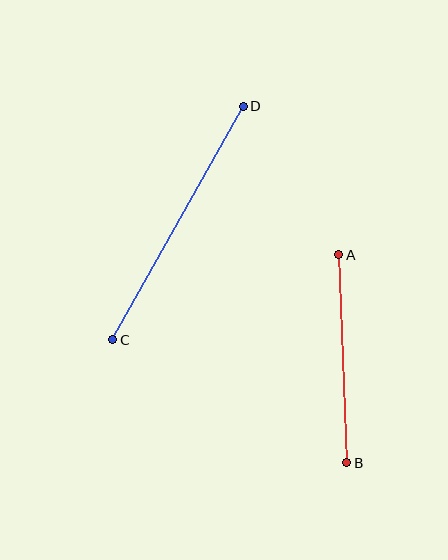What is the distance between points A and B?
The distance is approximately 208 pixels.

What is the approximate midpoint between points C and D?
The midpoint is at approximately (178, 223) pixels.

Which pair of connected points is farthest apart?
Points C and D are farthest apart.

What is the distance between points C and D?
The distance is approximately 267 pixels.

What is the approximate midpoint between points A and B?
The midpoint is at approximately (343, 359) pixels.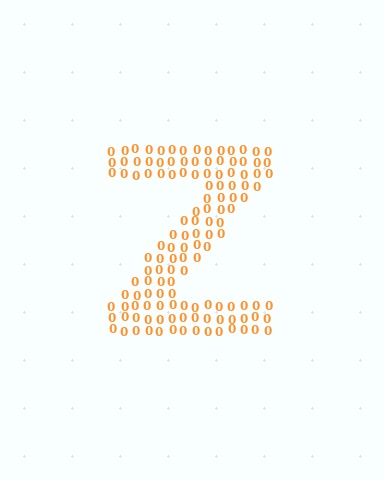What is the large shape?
The large shape is the letter Z.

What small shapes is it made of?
It is made of small digit 0's.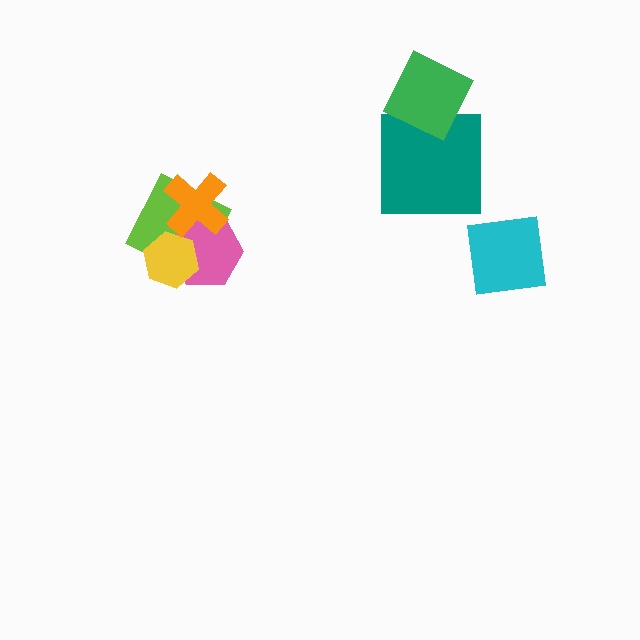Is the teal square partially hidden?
Yes, it is partially covered by another shape.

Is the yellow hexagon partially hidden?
No, no other shape covers it.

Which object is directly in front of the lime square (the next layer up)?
The pink hexagon is directly in front of the lime square.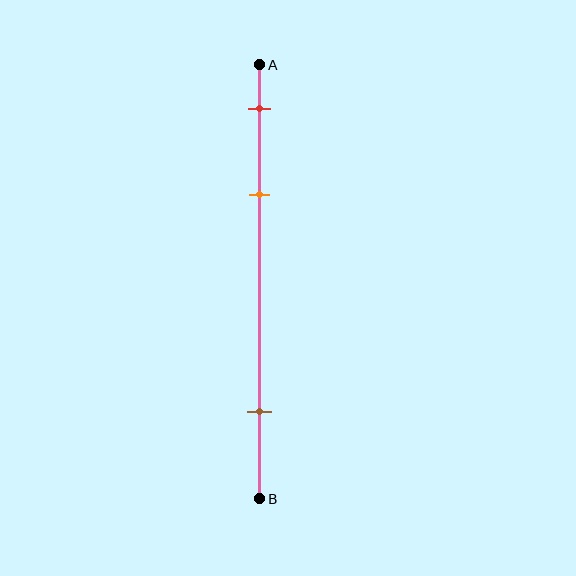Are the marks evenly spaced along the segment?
No, the marks are not evenly spaced.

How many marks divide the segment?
There are 3 marks dividing the segment.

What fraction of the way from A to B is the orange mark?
The orange mark is approximately 30% (0.3) of the way from A to B.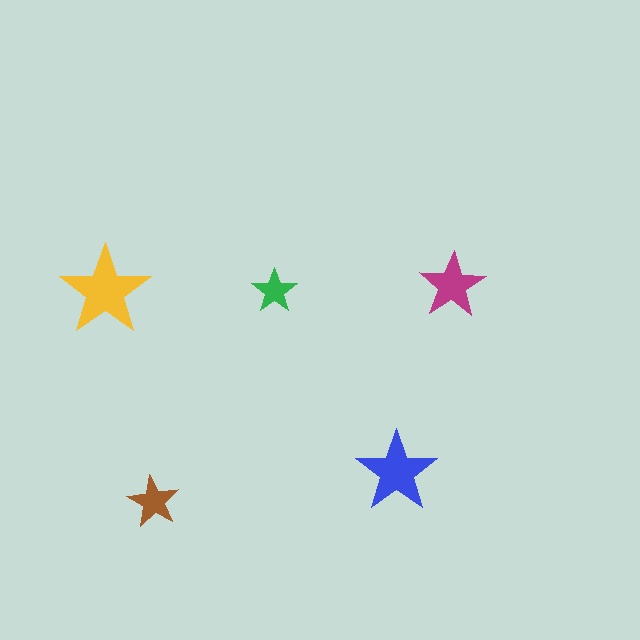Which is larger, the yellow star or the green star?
The yellow one.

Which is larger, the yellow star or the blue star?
The yellow one.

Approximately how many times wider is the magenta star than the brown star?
About 1.5 times wider.